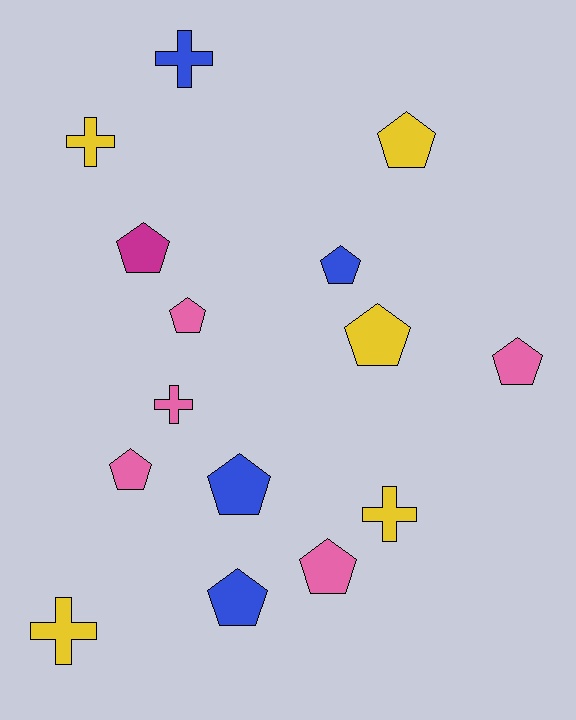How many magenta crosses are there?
There are no magenta crosses.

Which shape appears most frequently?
Pentagon, with 10 objects.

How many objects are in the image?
There are 15 objects.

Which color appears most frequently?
Yellow, with 5 objects.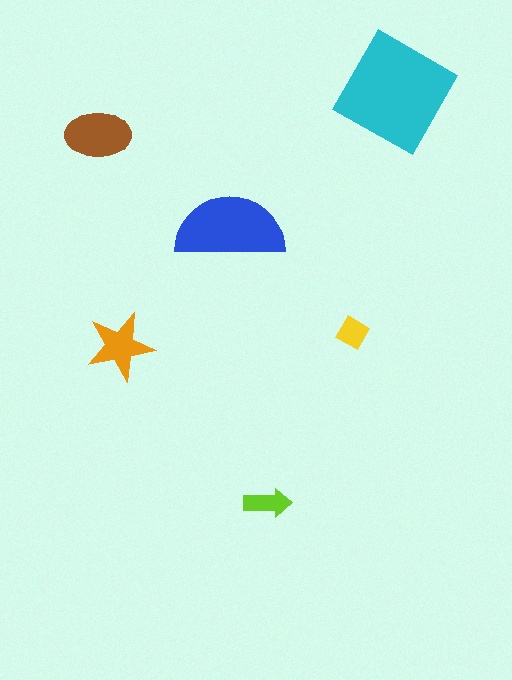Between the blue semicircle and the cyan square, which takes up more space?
The cyan square.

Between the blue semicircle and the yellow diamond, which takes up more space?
The blue semicircle.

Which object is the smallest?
The yellow diamond.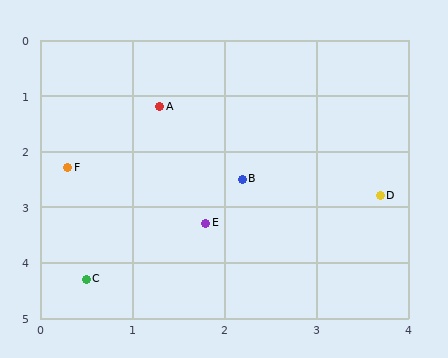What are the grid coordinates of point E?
Point E is at approximately (1.8, 3.3).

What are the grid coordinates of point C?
Point C is at approximately (0.5, 4.3).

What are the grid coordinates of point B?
Point B is at approximately (2.2, 2.5).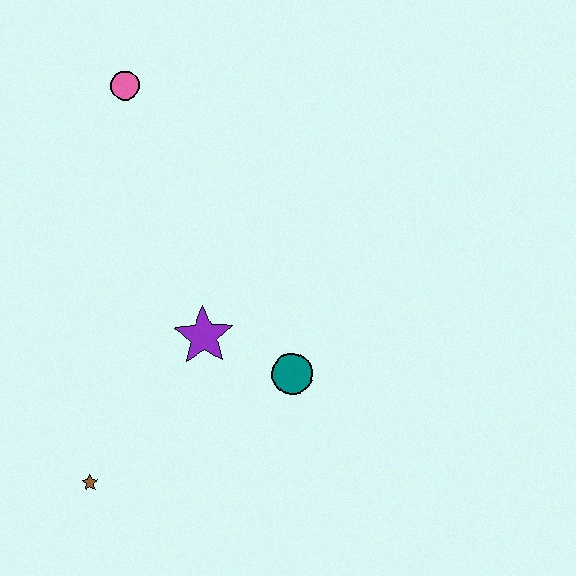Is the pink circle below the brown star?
No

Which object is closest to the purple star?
The teal circle is closest to the purple star.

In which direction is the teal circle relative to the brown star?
The teal circle is to the right of the brown star.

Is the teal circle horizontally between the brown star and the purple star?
No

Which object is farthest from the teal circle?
The pink circle is farthest from the teal circle.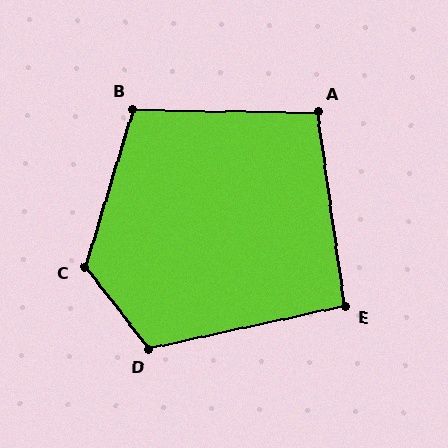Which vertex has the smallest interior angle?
E, at approximately 94 degrees.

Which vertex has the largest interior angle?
C, at approximately 125 degrees.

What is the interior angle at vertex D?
Approximately 116 degrees (obtuse).